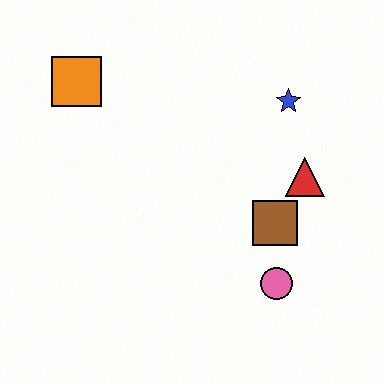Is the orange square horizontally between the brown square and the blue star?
No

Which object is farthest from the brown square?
The orange square is farthest from the brown square.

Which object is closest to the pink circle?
The brown square is closest to the pink circle.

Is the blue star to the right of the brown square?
Yes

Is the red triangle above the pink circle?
Yes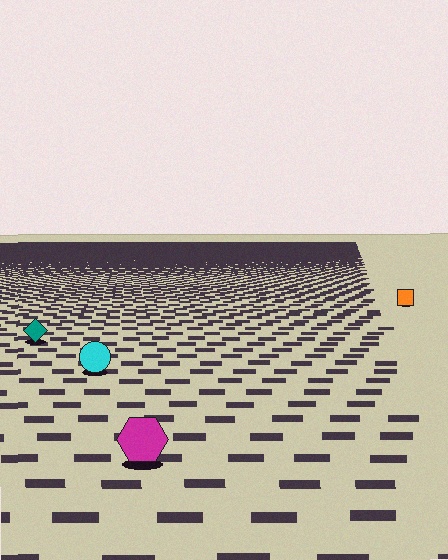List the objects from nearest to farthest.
From nearest to farthest: the magenta hexagon, the cyan circle, the teal diamond, the orange square.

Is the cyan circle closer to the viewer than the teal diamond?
Yes. The cyan circle is closer — you can tell from the texture gradient: the ground texture is coarser near it.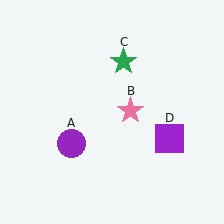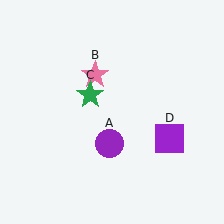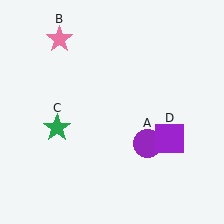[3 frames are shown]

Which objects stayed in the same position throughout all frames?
Purple square (object D) remained stationary.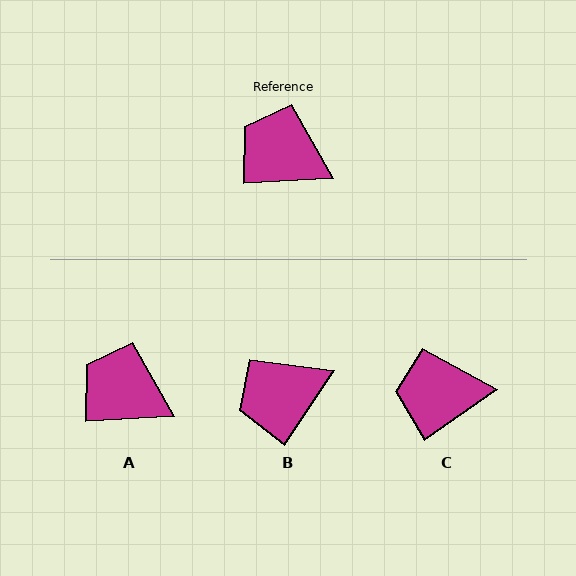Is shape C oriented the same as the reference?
No, it is off by about 32 degrees.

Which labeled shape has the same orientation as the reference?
A.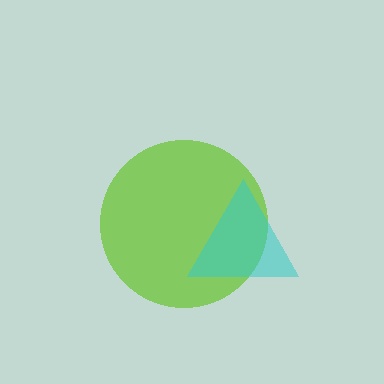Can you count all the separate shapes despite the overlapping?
Yes, there are 2 separate shapes.